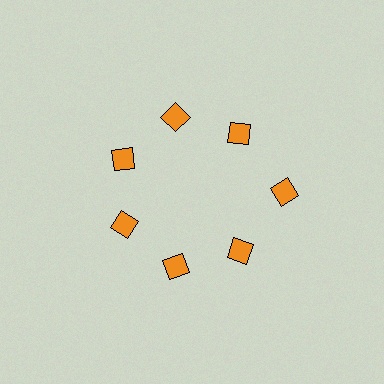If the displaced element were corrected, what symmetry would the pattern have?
It would have 7-fold rotational symmetry — the pattern would map onto itself every 51 degrees.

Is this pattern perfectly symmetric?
No. The 7 orange squares are arranged in a ring, but one element near the 3 o'clock position is pushed outward from the center, breaking the 7-fold rotational symmetry.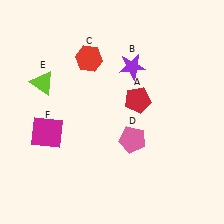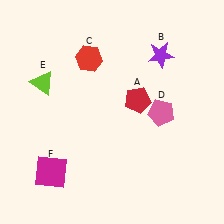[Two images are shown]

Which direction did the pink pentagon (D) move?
The pink pentagon (D) moved right.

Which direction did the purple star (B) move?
The purple star (B) moved right.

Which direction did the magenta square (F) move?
The magenta square (F) moved down.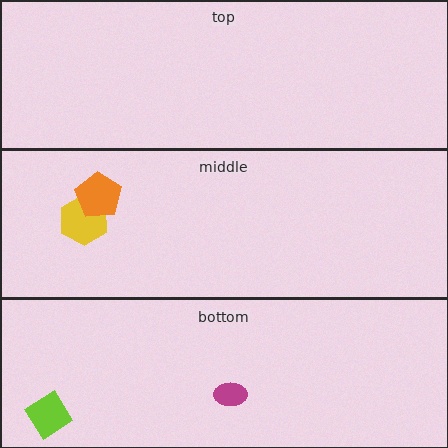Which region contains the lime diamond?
The bottom region.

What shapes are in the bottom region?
The lime diamond, the magenta ellipse.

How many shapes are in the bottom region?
2.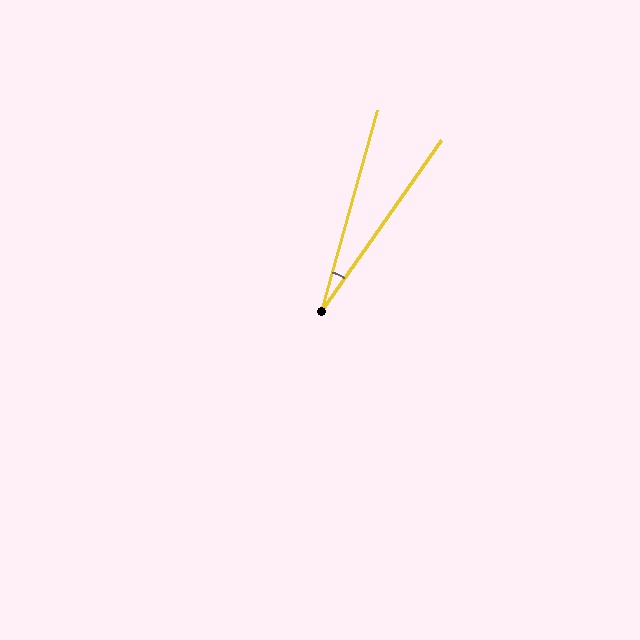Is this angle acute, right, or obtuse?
It is acute.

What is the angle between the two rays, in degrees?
Approximately 20 degrees.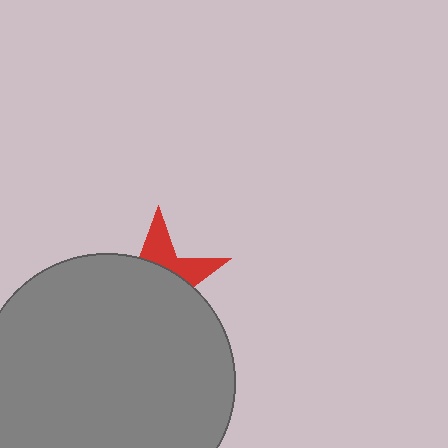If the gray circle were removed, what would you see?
You would see the complete red star.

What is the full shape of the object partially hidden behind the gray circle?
The partially hidden object is a red star.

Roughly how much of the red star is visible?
A small part of it is visible (roughly 31%).